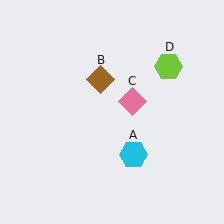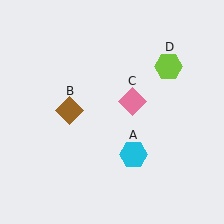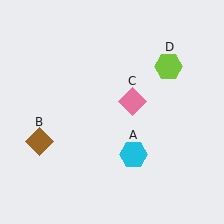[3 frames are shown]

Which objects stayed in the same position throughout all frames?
Cyan hexagon (object A) and pink diamond (object C) and lime hexagon (object D) remained stationary.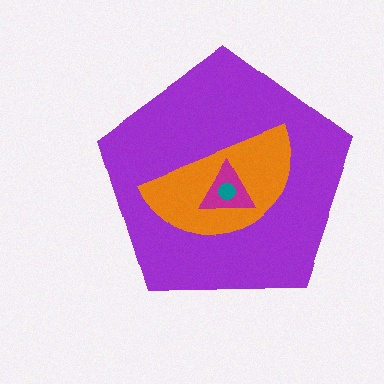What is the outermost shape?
The purple pentagon.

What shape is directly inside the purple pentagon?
The orange semicircle.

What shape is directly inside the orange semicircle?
The magenta triangle.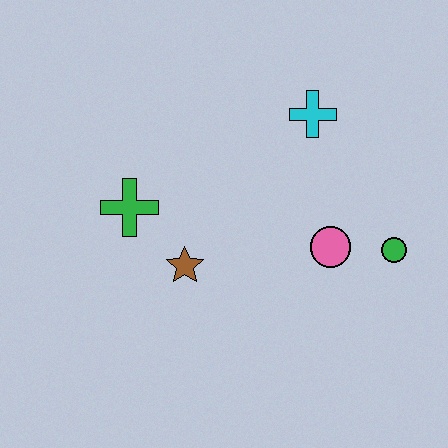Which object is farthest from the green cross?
The green circle is farthest from the green cross.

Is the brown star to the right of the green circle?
No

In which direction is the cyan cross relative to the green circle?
The cyan cross is above the green circle.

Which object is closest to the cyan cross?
The pink circle is closest to the cyan cross.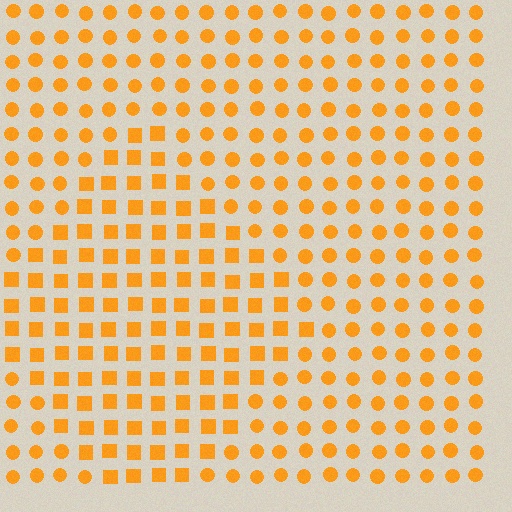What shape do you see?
I see a diamond.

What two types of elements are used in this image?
The image uses squares inside the diamond region and circles outside it.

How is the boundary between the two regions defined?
The boundary is defined by a change in element shape: squares inside vs. circles outside. All elements share the same color and spacing.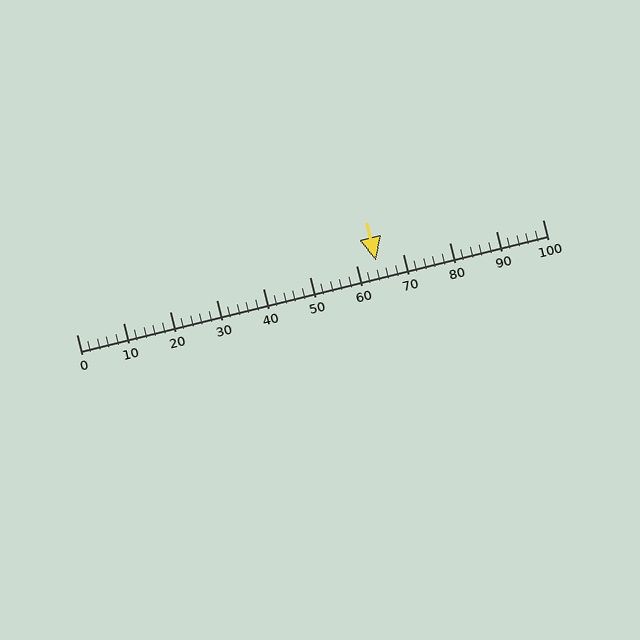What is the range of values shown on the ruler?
The ruler shows values from 0 to 100.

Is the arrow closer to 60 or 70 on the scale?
The arrow is closer to 60.